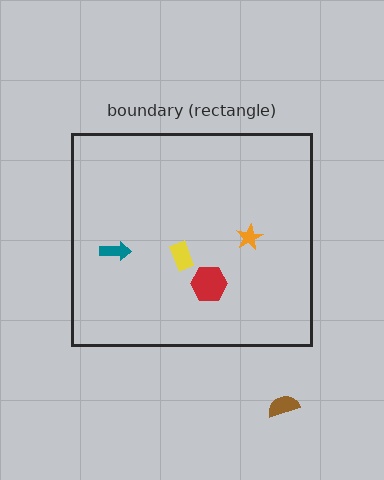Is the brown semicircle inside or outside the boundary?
Outside.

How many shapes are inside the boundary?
4 inside, 1 outside.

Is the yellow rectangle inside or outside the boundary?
Inside.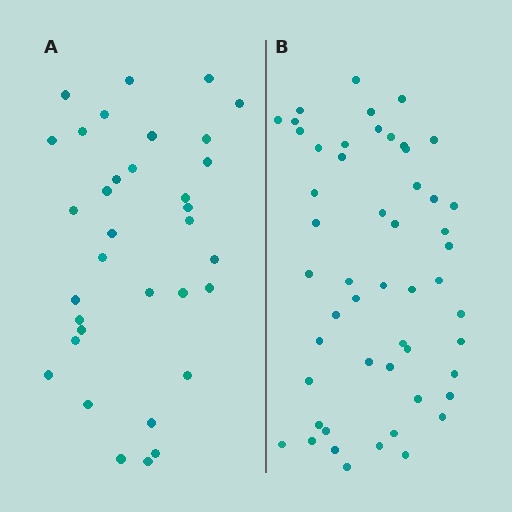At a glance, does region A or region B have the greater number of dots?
Region B (the right region) has more dots.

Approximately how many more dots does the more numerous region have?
Region B has approximately 20 more dots than region A.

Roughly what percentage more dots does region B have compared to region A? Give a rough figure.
About 55% more.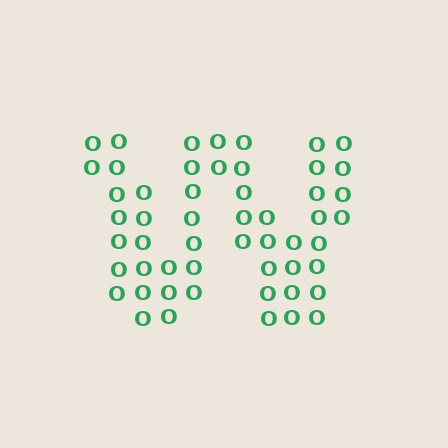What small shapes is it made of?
It is made of small letter O's.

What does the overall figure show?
The overall figure shows the letter W.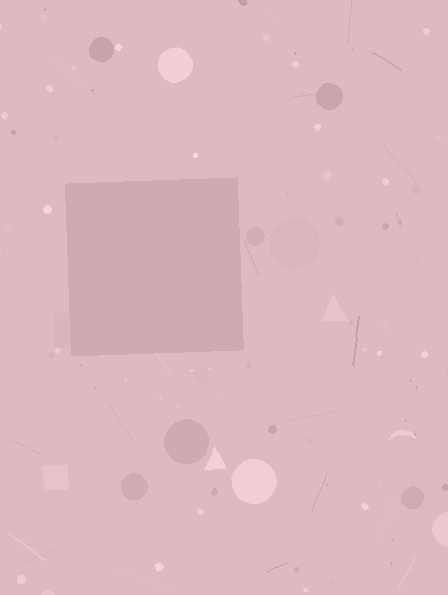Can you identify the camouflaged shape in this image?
The camouflaged shape is a square.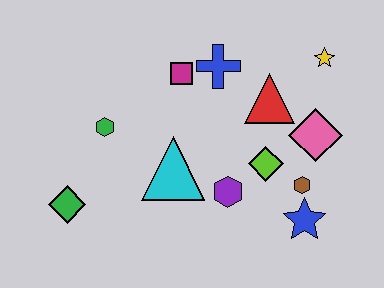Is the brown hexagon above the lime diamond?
No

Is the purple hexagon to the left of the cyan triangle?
No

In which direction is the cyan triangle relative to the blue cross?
The cyan triangle is below the blue cross.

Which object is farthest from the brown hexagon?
The green diamond is farthest from the brown hexagon.